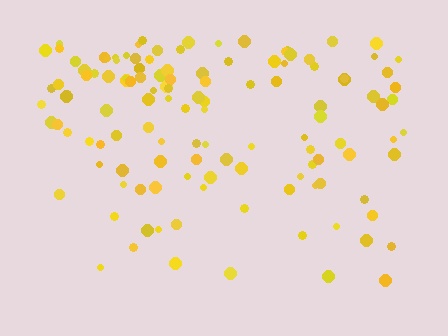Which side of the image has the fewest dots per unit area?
The bottom.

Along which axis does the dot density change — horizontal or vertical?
Vertical.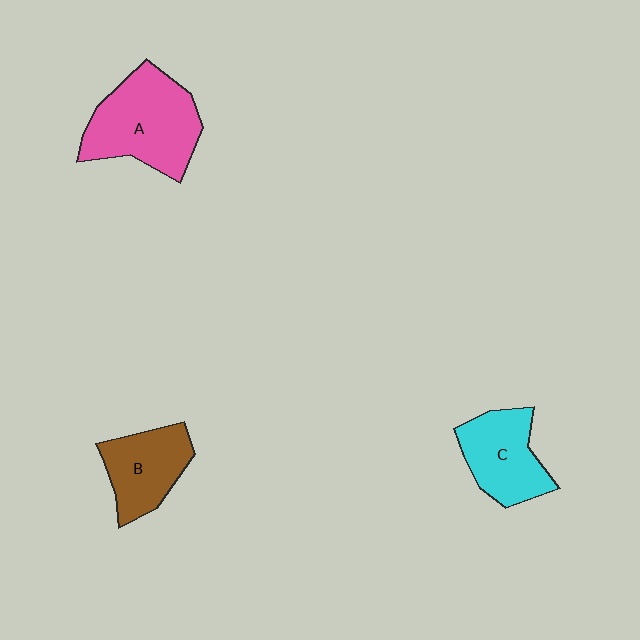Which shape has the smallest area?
Shape B (brown).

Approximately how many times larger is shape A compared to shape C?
Approximately 1.4 times.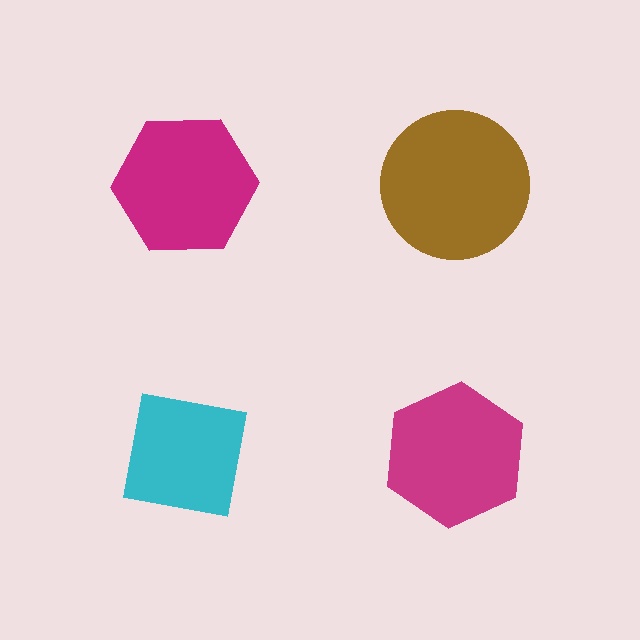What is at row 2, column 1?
A cyan square.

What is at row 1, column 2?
A brown circle.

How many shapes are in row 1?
2 shapes.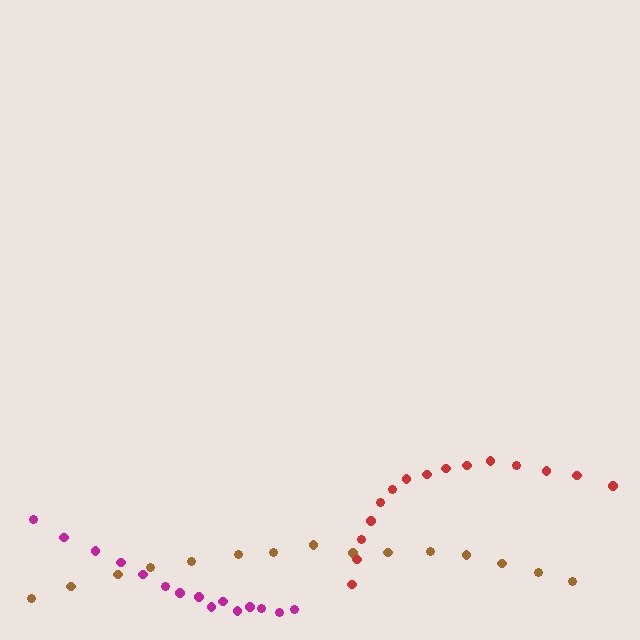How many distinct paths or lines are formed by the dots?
There are 3 distinct paths.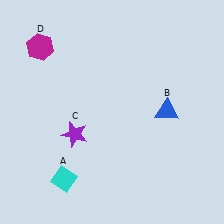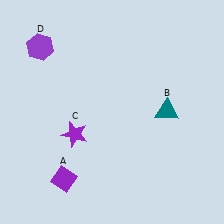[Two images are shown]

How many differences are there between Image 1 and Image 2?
There are 3 differences between the two images.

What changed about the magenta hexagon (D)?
In Image 1, D is magenta. In Image 2, it changed to purple.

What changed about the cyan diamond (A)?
In Image 1, A is cyan. In Image 2, it changed to purple.